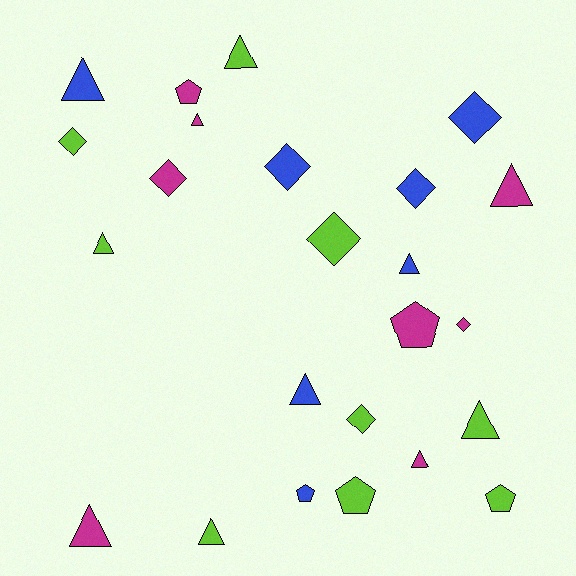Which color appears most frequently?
Lime, with 9 objects.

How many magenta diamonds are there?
There are 2 magenta diamonds.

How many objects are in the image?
There are 24 objects.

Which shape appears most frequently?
Triangle, with 11 objects.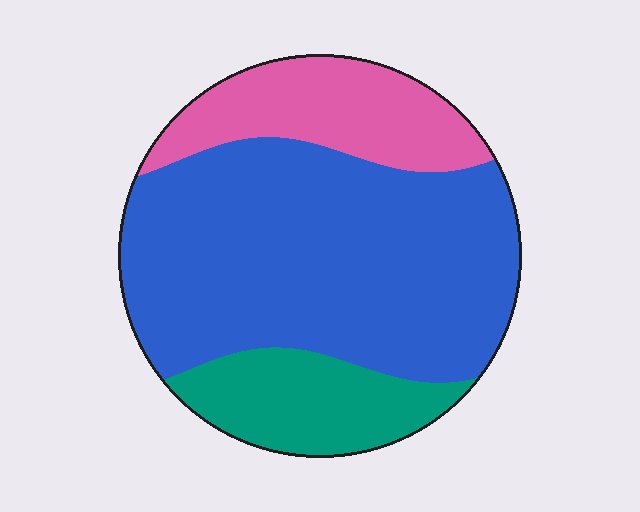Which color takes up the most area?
Blue, at roughly 65%.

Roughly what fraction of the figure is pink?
Pink takes up between a sixth and a third of the figure.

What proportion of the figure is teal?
Teal takes up about one sixth (1/6) of the figure.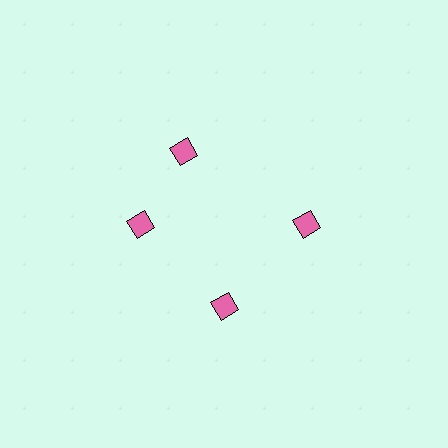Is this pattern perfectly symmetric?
No. The 4 pink diamonds are arranged in a ring, but one element near the 12 o'clock position is rotated out of alignment along the ring, breaking the 4-fold rotational symmetry.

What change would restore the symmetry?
The symmetry would be restored by rotating it back into even spacing with its neighbors so that all 4 diamonds sit at equal angles and equal distance from the center.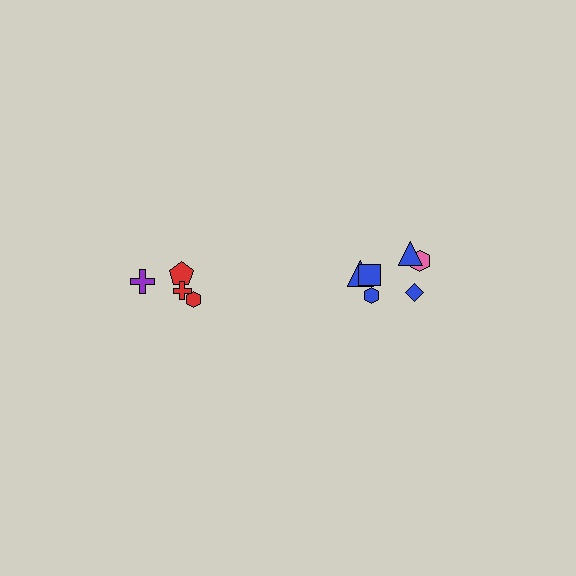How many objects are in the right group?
There are 6 objects.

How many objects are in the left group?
There are 4 objects.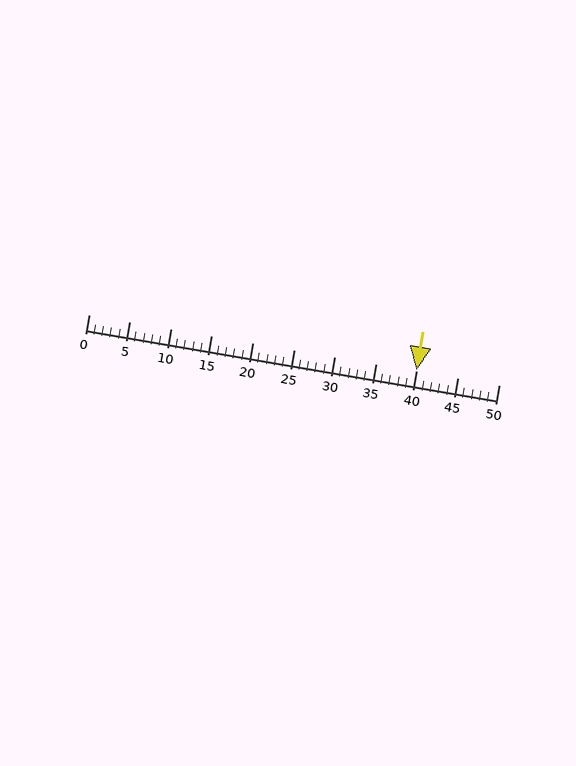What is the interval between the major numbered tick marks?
The major tick marks are spaced 5 units apart.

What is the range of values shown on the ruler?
The ruler shows values from 0 to 50.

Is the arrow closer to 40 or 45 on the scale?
The arrow is closer to 40.